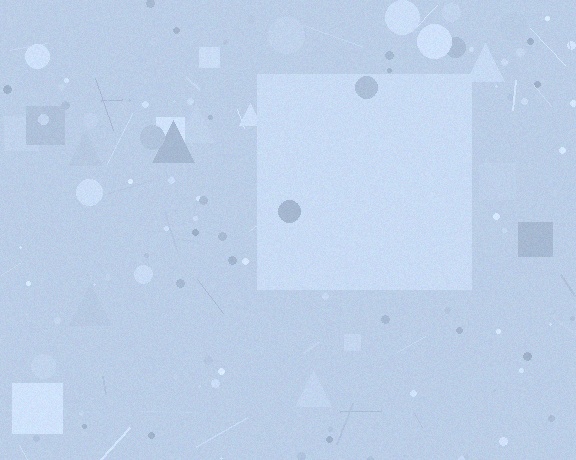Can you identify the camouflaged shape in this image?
The camouflaged shape is a square.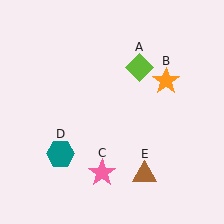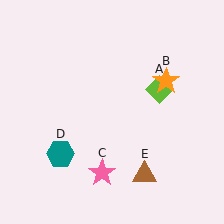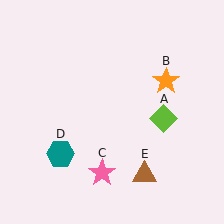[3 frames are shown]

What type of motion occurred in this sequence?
The lime diamond (object A) rotated clockwise around the center of the scene.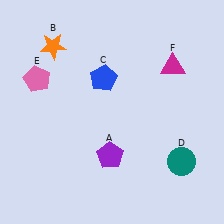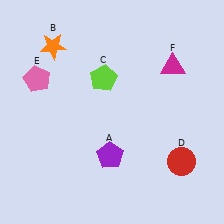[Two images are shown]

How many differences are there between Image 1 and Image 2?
There are 2 differences between the two images.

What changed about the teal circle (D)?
In Image 1, D is teal. In Image 2, it changed to red.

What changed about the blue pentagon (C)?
In Image 1, C is blue. In Image 2, it changed to lime.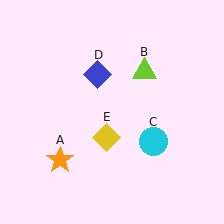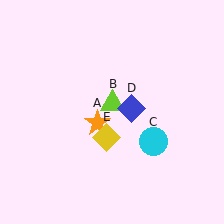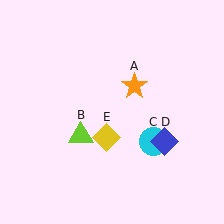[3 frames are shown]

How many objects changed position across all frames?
3 objects changed position: orange star (object A), lime triangle (object B), blue diamond (object D).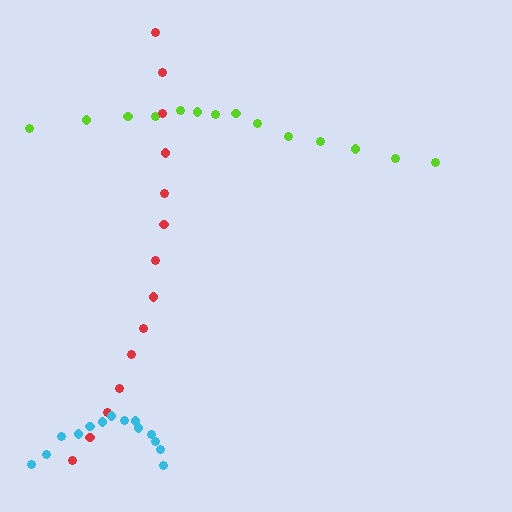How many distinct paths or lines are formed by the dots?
There are 3 distinct paths.